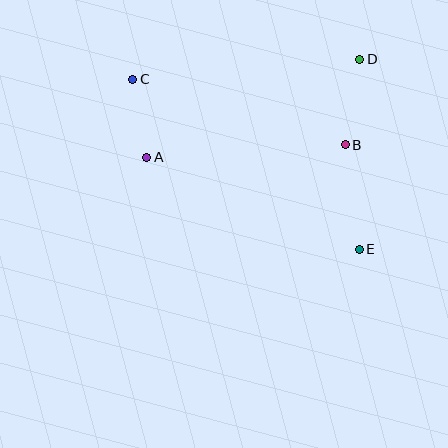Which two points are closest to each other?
Points A and C are closest to each other.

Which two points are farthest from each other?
Points C and E are farthest from each other.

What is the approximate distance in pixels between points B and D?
The distance between B and D is approximately 87 pixels.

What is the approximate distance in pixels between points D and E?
The distance between D and E is approximately 190 pixels.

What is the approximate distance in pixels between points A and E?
The distance between A and E is approximately 232 pixels.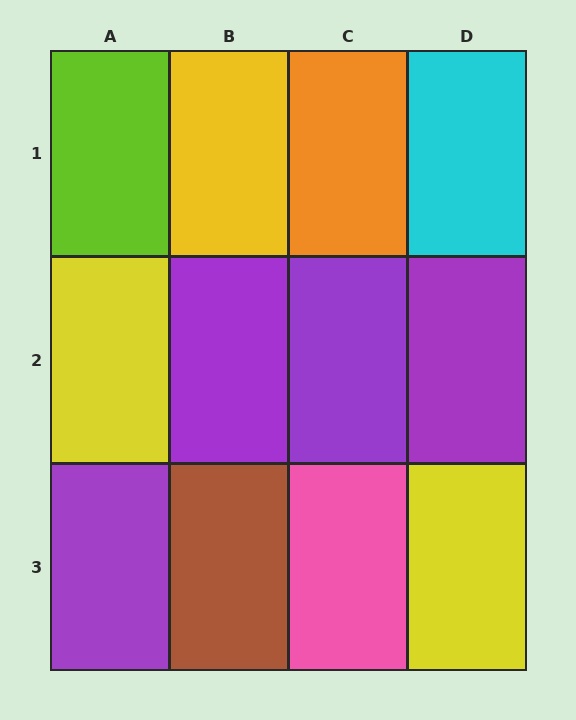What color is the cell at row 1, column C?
Orange.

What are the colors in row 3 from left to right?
Purple, brown, pink, yellow.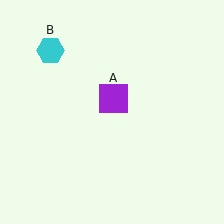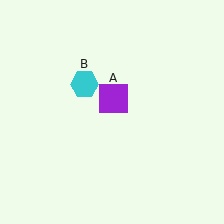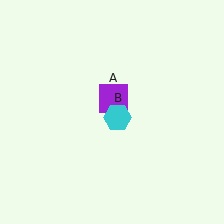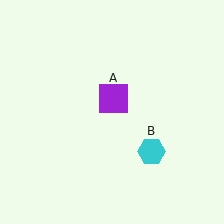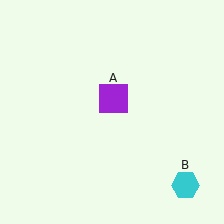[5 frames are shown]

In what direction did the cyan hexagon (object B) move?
The cyan hexagon (object B) moved down and to the right.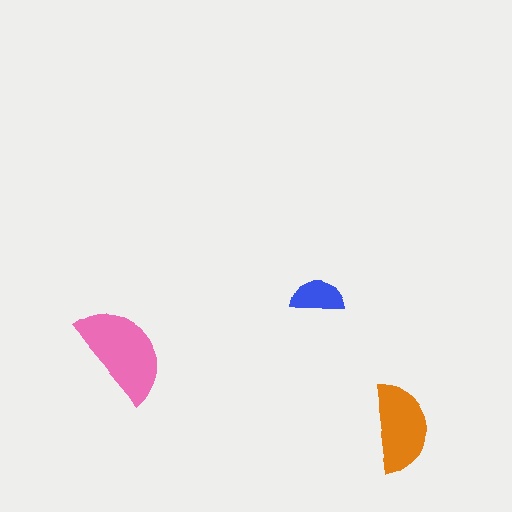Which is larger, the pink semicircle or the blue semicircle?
The pink one.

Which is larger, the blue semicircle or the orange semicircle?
The orange one.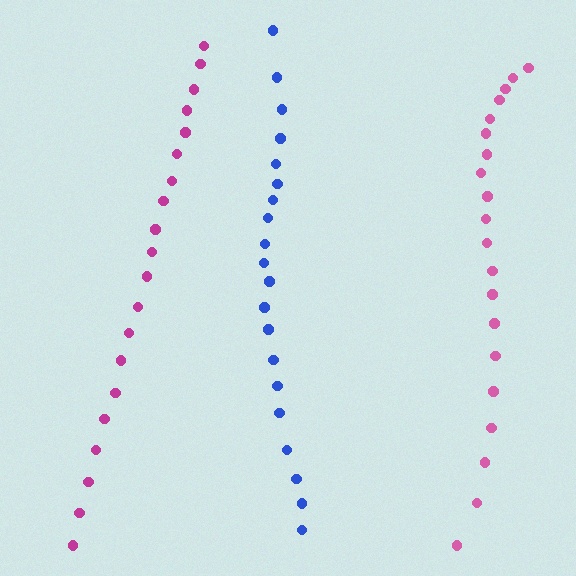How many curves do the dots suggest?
There are 3 distinct paths.